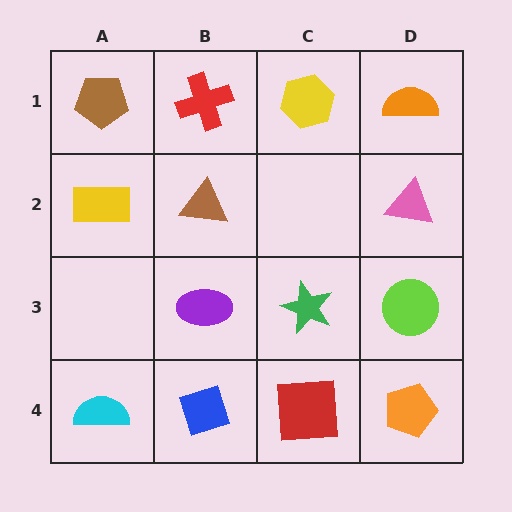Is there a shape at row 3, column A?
No, that cell is empty.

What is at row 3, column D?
A lime circle.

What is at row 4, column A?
A cyan semicircle.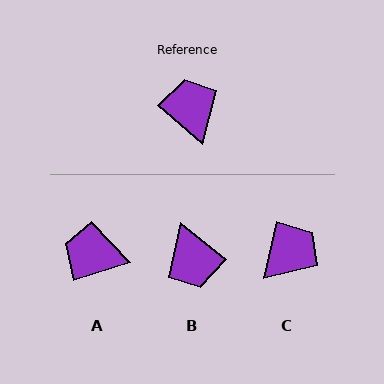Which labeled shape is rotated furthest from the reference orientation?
B, about 178 degrees away.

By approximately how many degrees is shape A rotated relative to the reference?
Approximately 58 degrees counter-clockwise.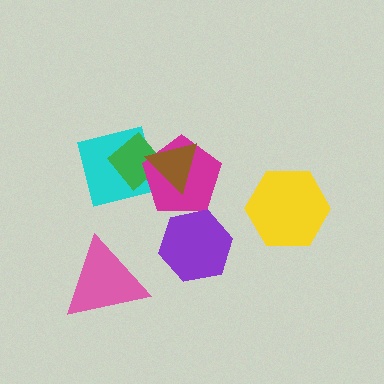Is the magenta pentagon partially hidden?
Yes, it is partially covered by another shape.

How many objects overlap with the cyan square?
3 objects overlap with the cyan square.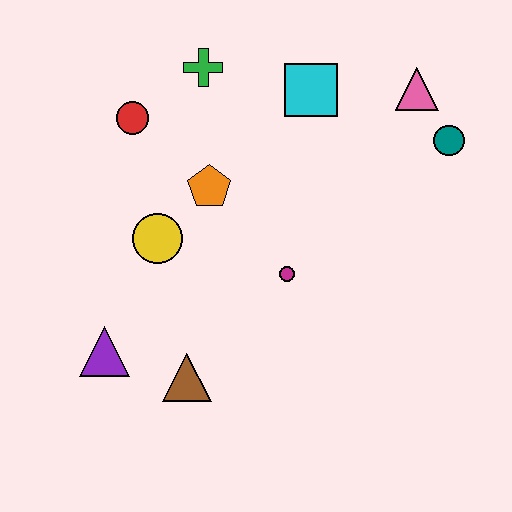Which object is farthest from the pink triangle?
The purple triangle is farthest from the pink triangle.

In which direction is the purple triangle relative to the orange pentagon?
The purple triangle is below the orange pentagon.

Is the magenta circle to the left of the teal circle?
Yes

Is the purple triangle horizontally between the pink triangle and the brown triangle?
No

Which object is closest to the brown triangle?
The purple triangle is closest to the brown triangle.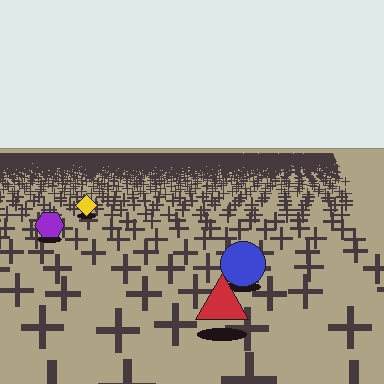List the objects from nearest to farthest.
From nearest to farthest: the red triangle, the blue circle, the purple hexagon, the yellow diamond.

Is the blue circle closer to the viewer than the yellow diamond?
Yes. The blue circle is closer — you can tell from the texture gradient: the ground texture is coarser near it.